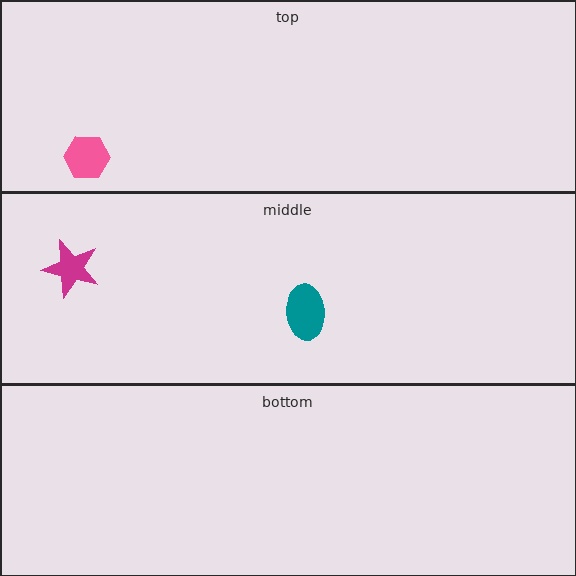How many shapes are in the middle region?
2.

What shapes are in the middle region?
The teal ellipse, the magenta star.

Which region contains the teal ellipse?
The middle region.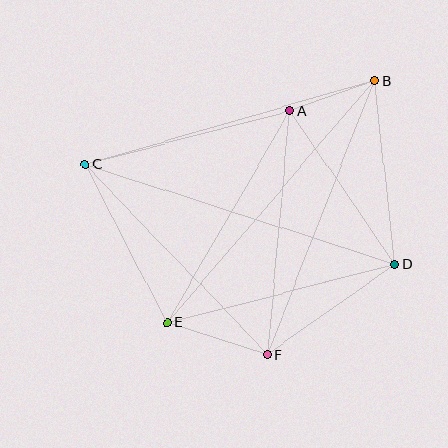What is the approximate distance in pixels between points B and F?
The distance between B and F is approximately 294 pixels.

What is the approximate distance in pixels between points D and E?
The distance between D and E is approximately 235 pixels.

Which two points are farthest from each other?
Points C and D are farthest from each other.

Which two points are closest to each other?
Points A and B are closest to each other.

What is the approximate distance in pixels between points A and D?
The distance between A and D is approximately 186 pixels.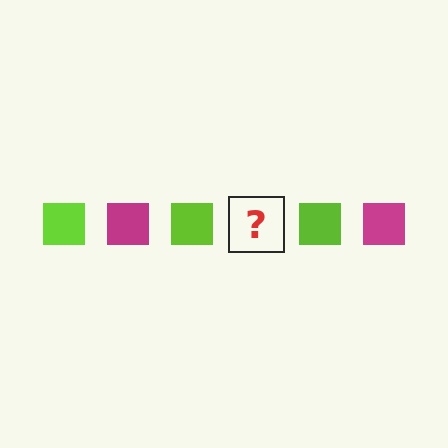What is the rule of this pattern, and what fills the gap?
The rule is that the pattern cycles through lime, magenta squares. The gap should be filled with a magenta square.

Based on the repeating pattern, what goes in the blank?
The blank should be a magenta square.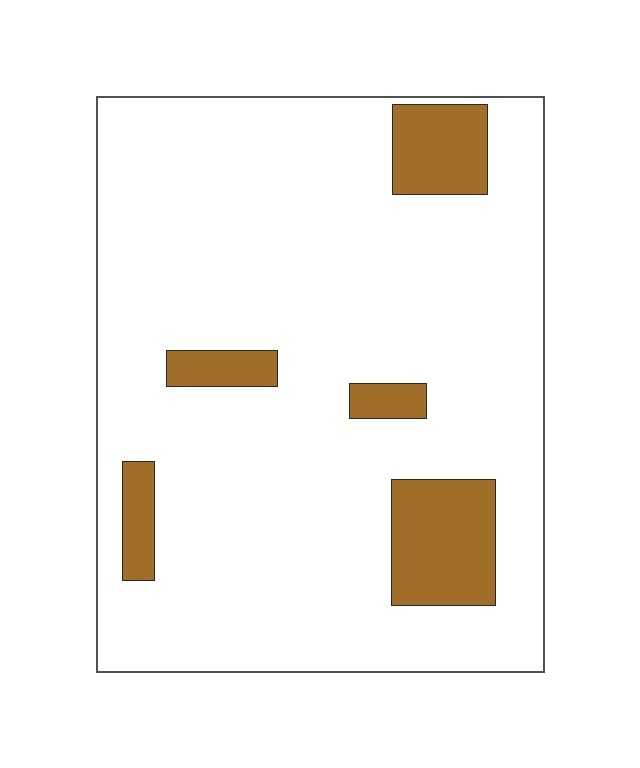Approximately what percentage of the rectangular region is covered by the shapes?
Approximately 15%.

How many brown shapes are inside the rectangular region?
5.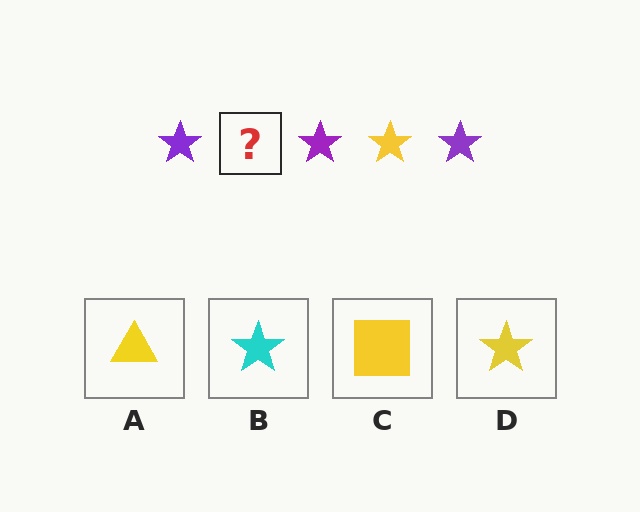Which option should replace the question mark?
Option D.